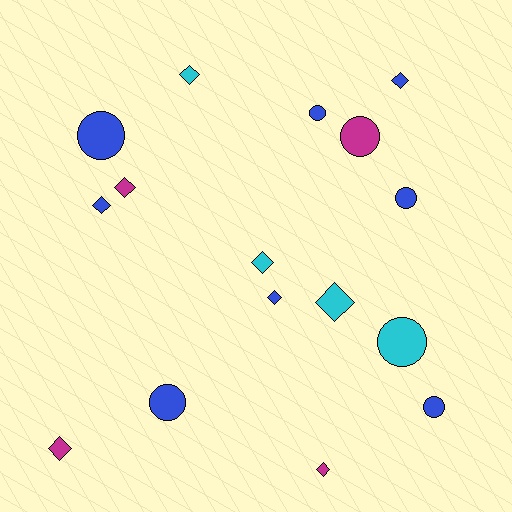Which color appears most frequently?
Blue, with 8 objects.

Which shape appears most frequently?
Diamond, with 9 objects.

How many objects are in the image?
There are 16 objects.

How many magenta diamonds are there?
There are 3 magenta diamonds.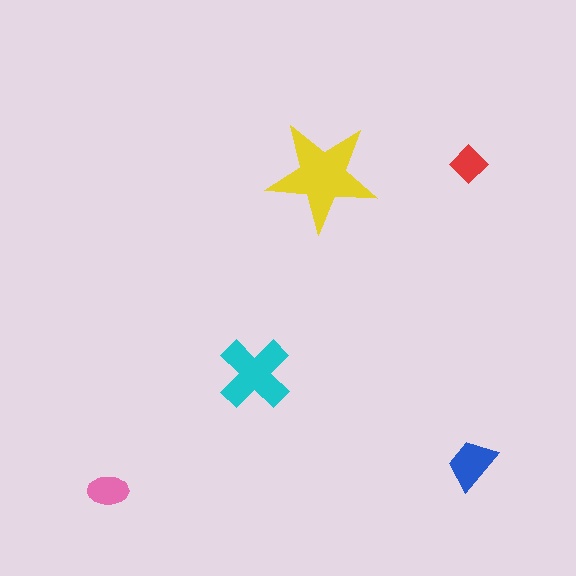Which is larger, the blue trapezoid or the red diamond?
The blue trapezoid.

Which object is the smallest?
The red diamond.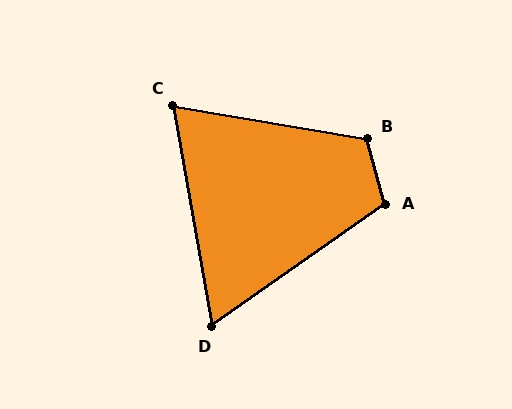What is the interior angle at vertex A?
Approximately 110 degrees (obtuse).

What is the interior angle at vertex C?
Approximately 70 degrees (acute).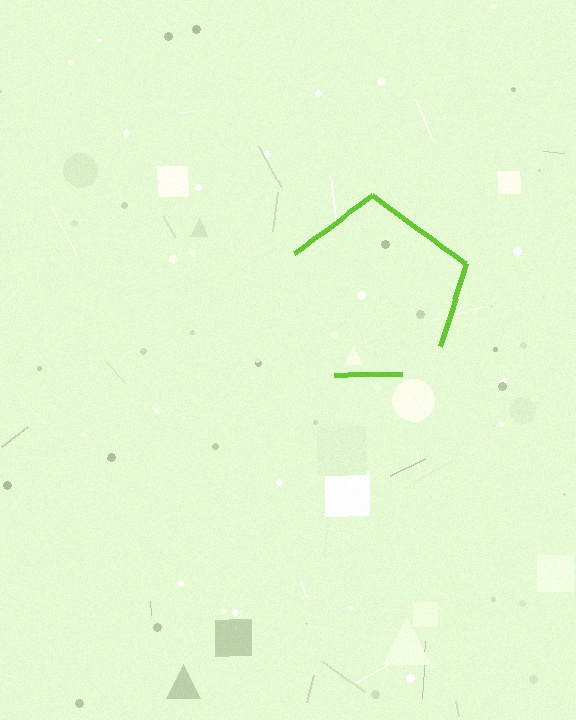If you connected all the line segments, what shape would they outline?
They would outline a pentagon.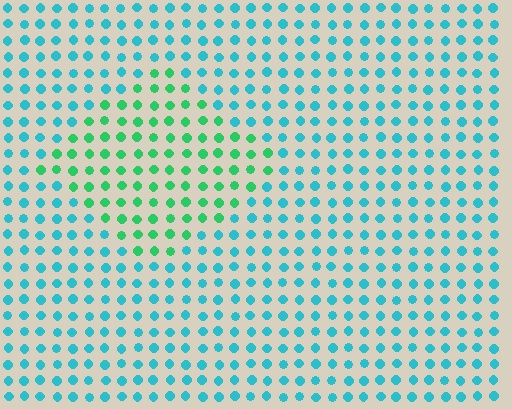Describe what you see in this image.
The image is filled with small cyan elements in a uniform arrangement. A diamond-shaped region is visible where the elements are tinted to a slightly different hue, forming a subtle color boundary.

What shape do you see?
I see a diamond.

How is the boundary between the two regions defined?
The boundary is defined purely by a slight shift in hue (about 43 degrees). Spacing, size, and orientation are identical on both sides.